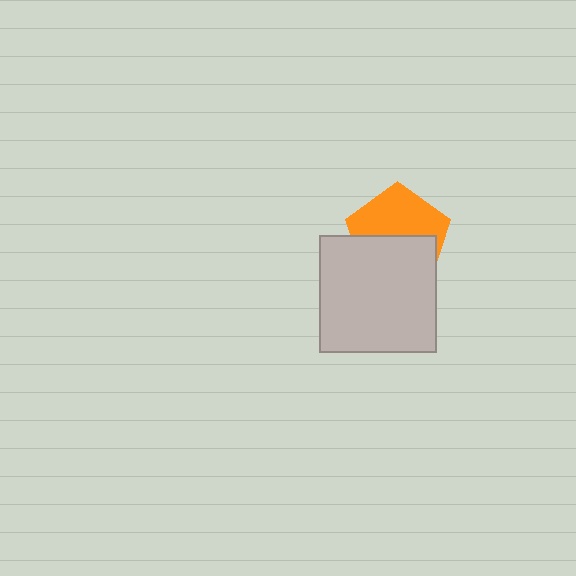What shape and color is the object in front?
The object in front is a light gray square.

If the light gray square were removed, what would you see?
You would see the complete orange pentagon.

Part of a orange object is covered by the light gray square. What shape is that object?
It is a pentagon.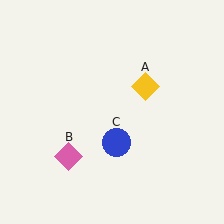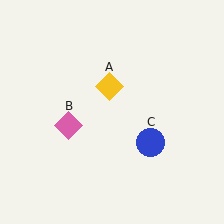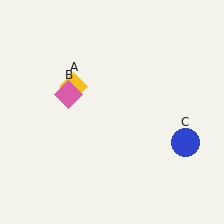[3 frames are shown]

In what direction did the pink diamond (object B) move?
The pink diamond (object B) moved up.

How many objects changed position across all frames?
3 objects changed position: yellow diamond (object A), pink diamond (object B), blue circle (object C).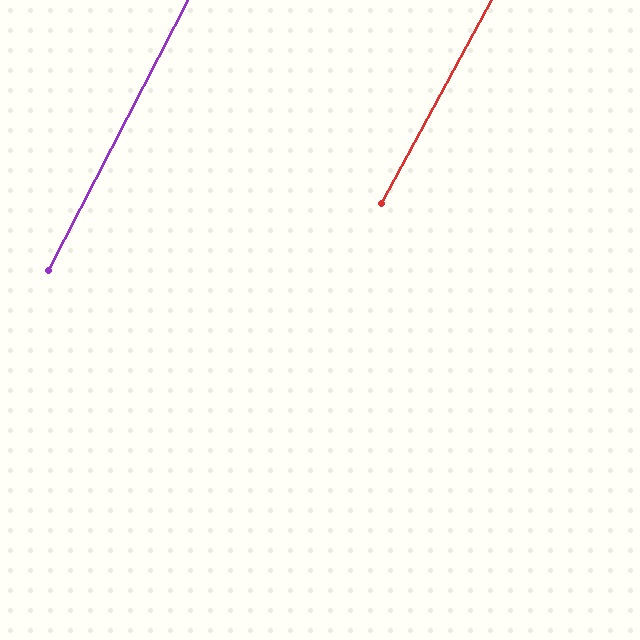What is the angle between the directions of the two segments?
Approximately 1 degree.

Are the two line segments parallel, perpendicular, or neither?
Parallel — their directions differ by only 1.1°.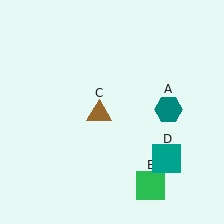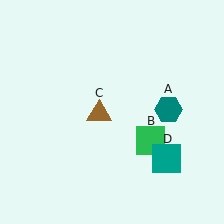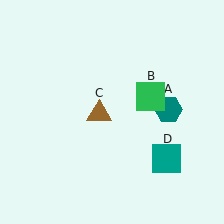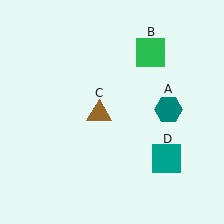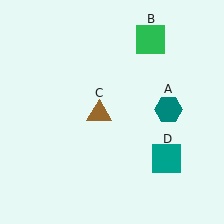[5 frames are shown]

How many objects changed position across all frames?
1 object changed position: green square (object B).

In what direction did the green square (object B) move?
The green square (object B) moved up.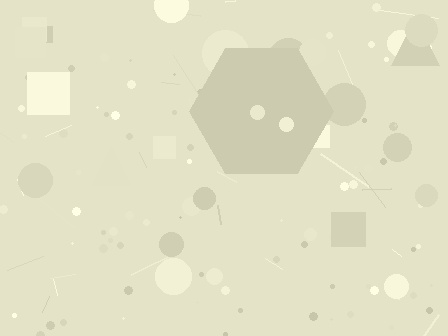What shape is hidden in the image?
A hexagon is hidden in the image.